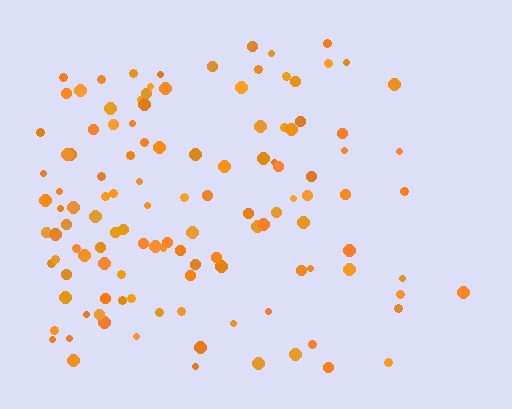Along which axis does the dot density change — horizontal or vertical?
Horizontal.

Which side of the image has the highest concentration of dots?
The left.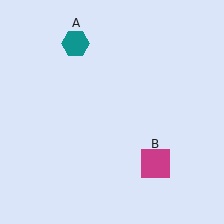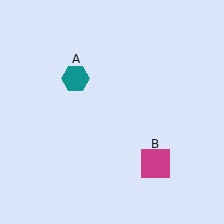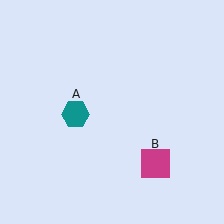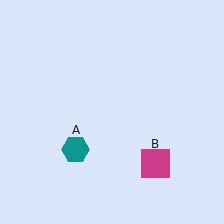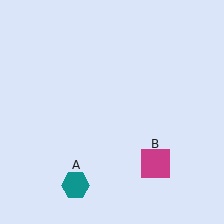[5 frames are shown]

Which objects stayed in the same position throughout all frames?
Magenta square (object B) remained stationary.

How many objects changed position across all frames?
1 object changed position: teal hexagon (object A).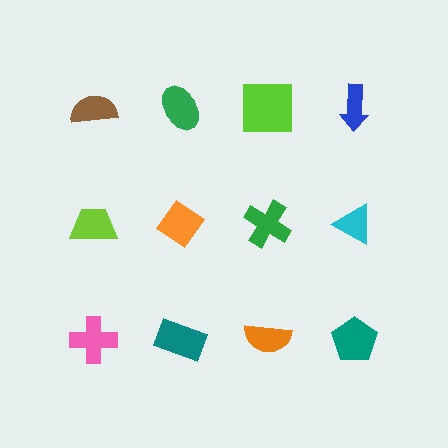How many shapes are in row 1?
4 shapes.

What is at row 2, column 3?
A green cross.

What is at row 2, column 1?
A lime trapezoid.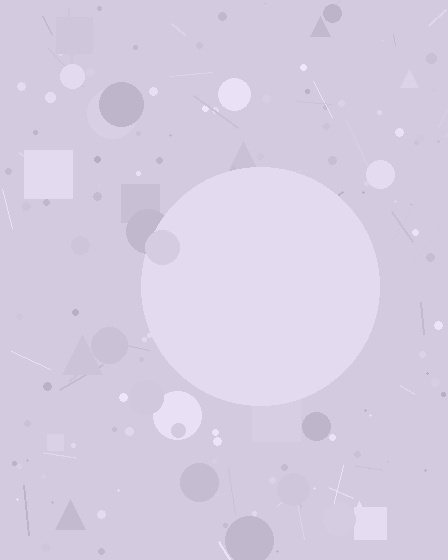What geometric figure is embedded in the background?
A circle is embedded in the background.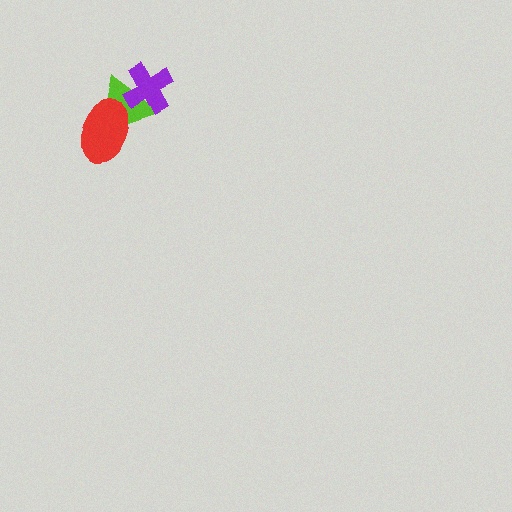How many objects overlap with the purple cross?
1 object overlaps with the purple cross.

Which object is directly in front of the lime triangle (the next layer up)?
The purple cross is directly in front of the lime triangle.